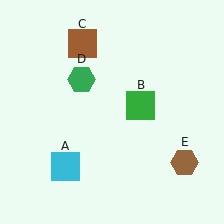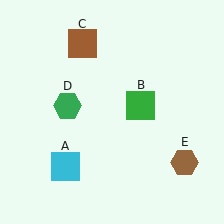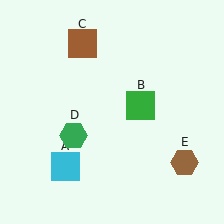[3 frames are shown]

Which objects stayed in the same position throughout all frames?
Cyan square (object A) and green square (object B) and brown square (object C) and brown hexagon (object E) remained stationary.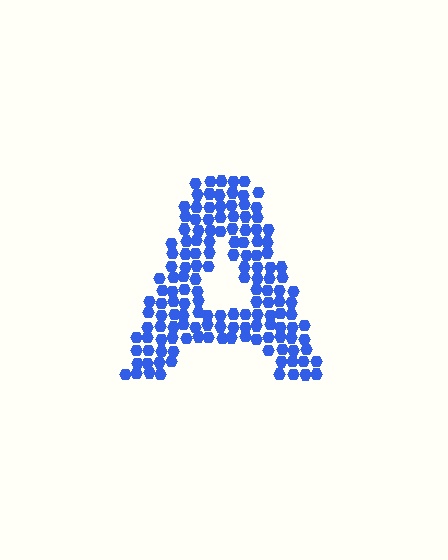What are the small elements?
The small elements are hexagons.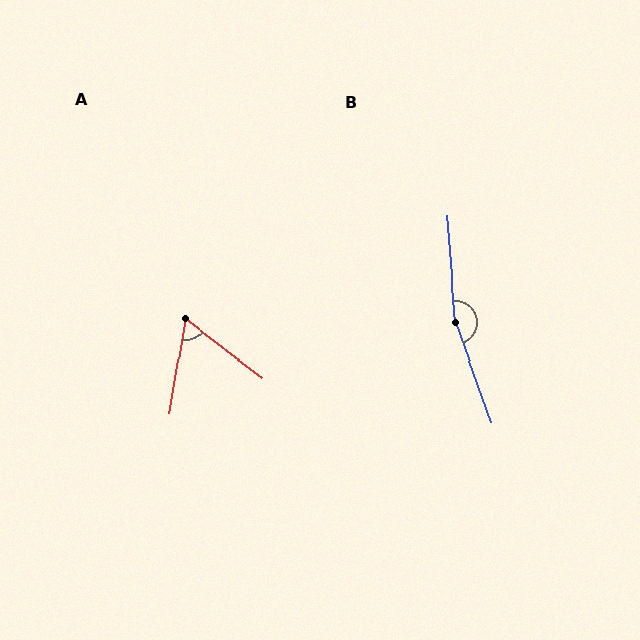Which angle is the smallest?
A, at approximately 62 degrees.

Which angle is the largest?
B, at approximately 165 degrees.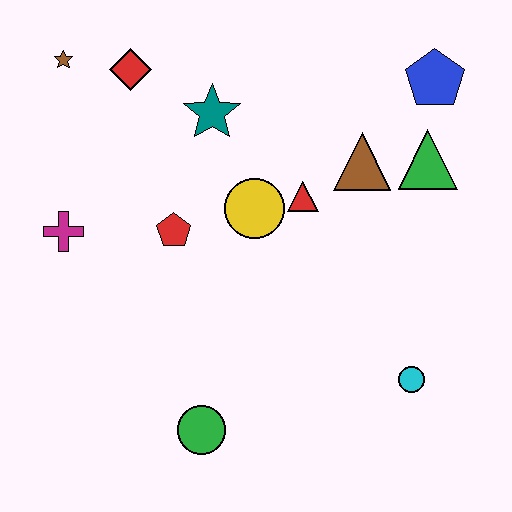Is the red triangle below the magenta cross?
No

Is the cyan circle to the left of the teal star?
No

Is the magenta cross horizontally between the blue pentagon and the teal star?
No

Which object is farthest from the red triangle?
The brown star is farthest from the red triangle.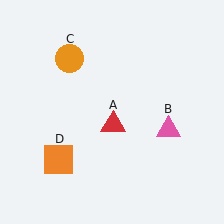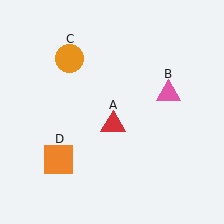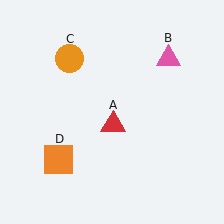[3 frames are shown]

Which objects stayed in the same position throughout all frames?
Red triangle (object A) and orange circle (object C) and orange square (object D) remained stationary.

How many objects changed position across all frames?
1 object changed position: pink triangle (object B).